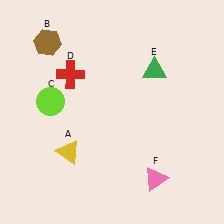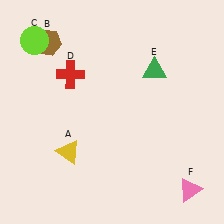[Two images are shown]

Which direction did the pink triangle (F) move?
The pink triangle (F) moved right.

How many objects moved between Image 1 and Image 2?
2 objects moved between the two images.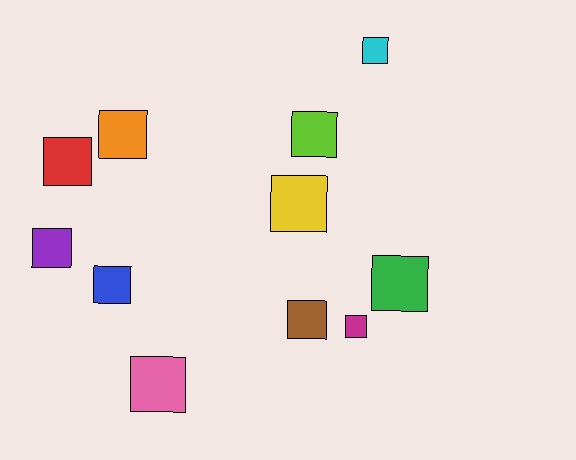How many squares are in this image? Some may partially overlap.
There are 11 squares.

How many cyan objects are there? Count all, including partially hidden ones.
There is 1 cyan object.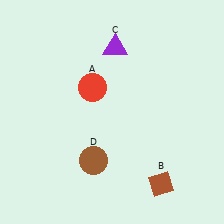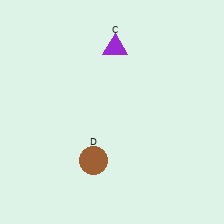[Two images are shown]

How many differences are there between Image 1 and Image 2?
There are 2 differences between the two images.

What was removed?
The brown diamond (B), the red circle (A) were removed in Image 2.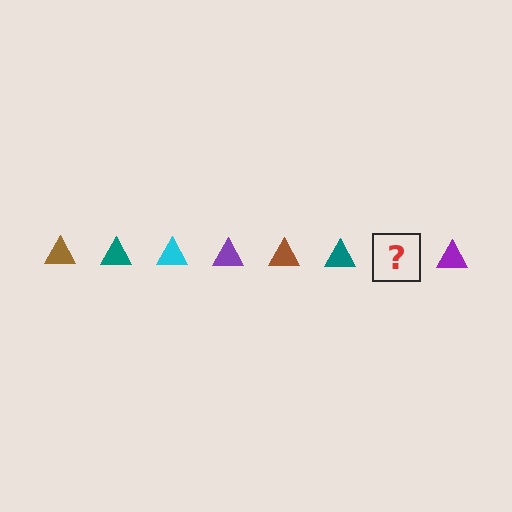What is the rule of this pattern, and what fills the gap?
The rule is that the pattern cycles through brown, teal, cyan, purple triangles. The gap should be filled with a cyan triangle.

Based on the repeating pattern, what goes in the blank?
The blank should be a cyan triangle.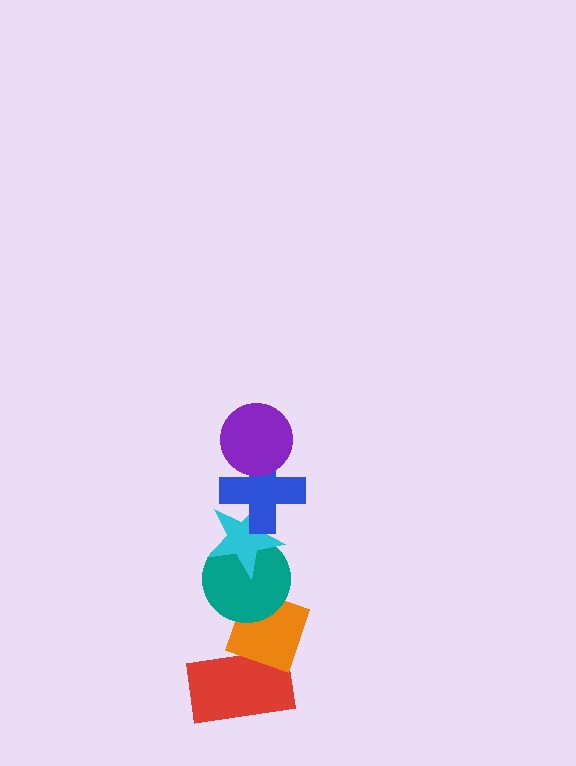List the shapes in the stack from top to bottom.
From top to bottom: the purple circle, the blue cross, the cyan star, the teal circle, the orange diamond, the red rectangle.